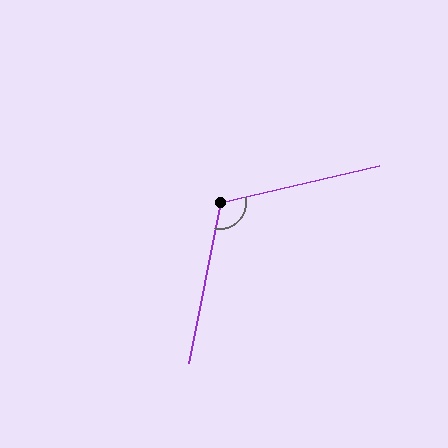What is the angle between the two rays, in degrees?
Approximately 114 degrees.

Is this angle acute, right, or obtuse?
It is obtuse.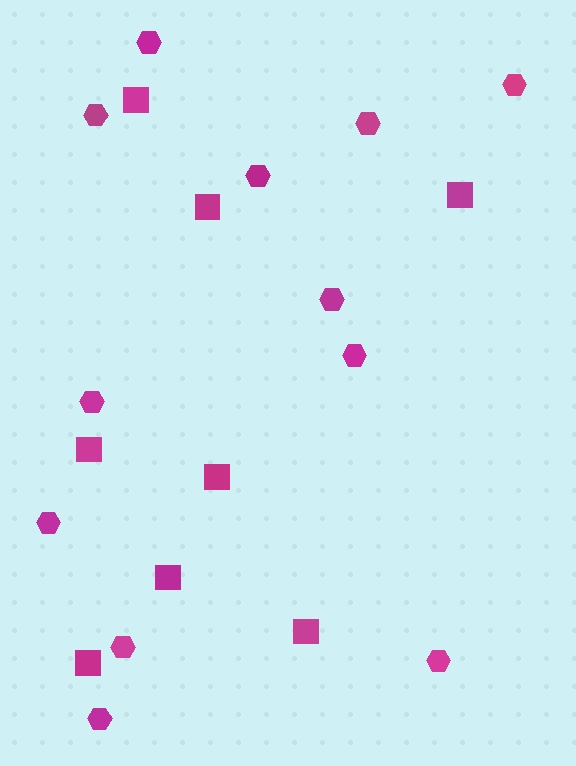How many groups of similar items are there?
There are 2 groups: one group of squares (8) and one group of hexagons (12).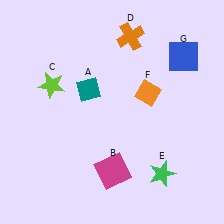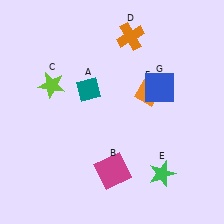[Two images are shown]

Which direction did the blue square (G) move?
The blue square (G) moved down.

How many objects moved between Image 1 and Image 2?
1 object moved between the two images.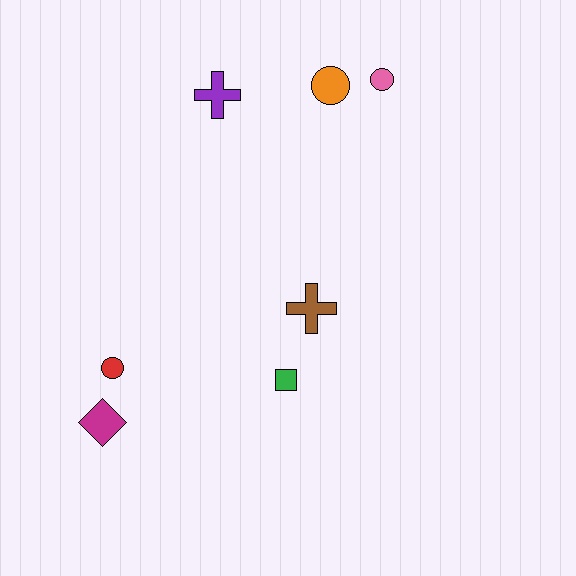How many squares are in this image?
There is 1 square.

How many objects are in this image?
There are 7 objects.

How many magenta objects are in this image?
There is 1 magenta object.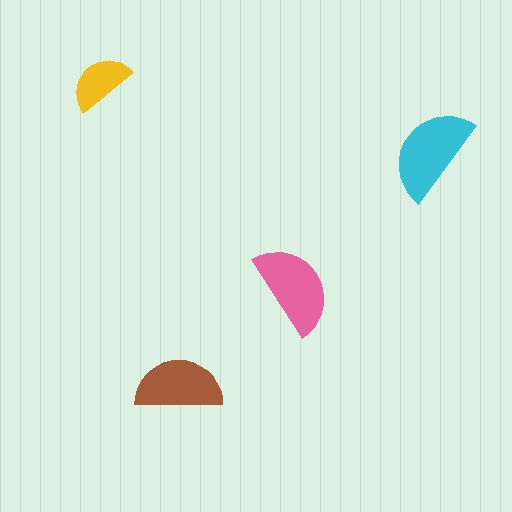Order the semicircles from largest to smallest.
the cyan one, the pink one, the brown one, the yellow one.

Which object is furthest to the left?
The yellow semicircle is leftmost.